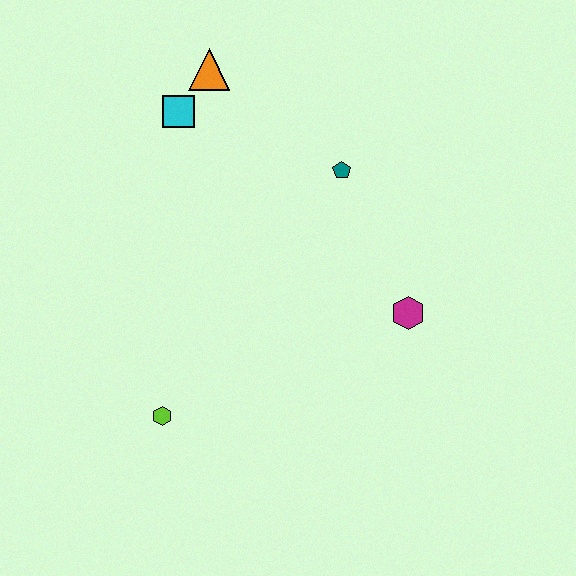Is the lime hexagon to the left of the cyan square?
Yes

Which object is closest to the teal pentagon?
The magenta hexagon is closest to the teal pentagon.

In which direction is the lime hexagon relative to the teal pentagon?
The lime hexagon is below the teal pentagon.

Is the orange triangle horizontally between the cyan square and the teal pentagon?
Yes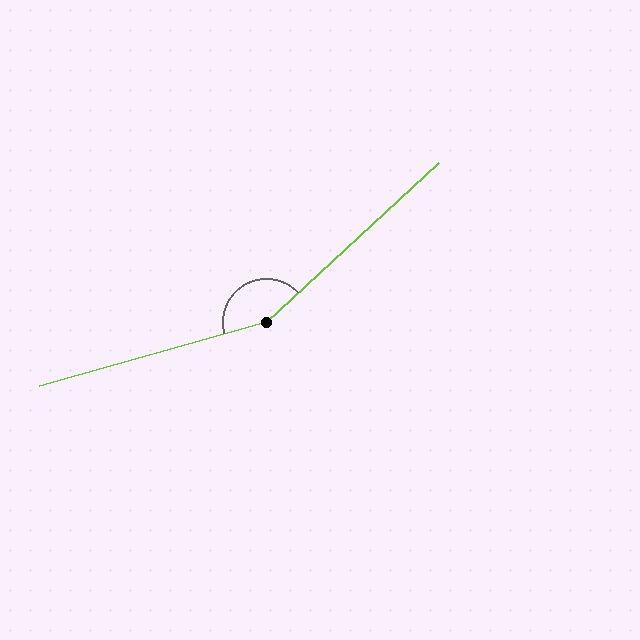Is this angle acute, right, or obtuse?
It is obtuse.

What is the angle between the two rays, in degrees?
Approximately 153 degrees.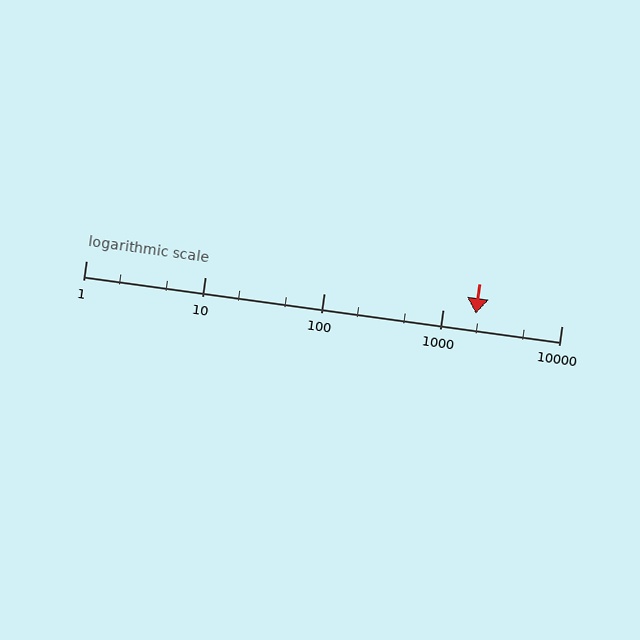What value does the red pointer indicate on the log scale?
The pointer indicates approximately 1900.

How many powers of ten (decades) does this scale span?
The scale spans 4 decades, from 1 to 10000.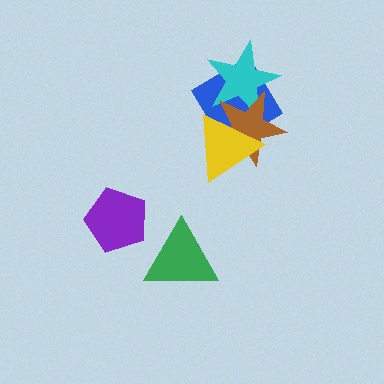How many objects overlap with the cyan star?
3 objects overlap with the cyan star.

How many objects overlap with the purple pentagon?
0 objects overlap with the purple pentagon.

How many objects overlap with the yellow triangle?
3 objects overlap with the yellow triangle.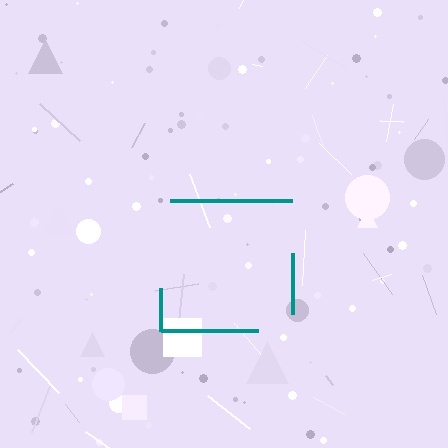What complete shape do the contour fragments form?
The contour fragments form a square.